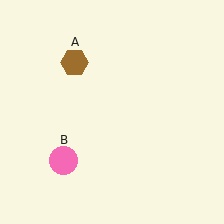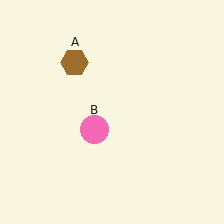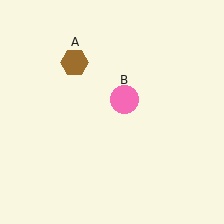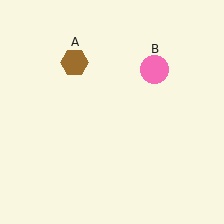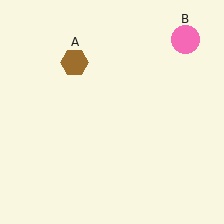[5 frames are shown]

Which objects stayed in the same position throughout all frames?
Brown hexagon (object A) remained stationary.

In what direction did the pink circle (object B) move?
The pink circle (object B) moved up and to the right.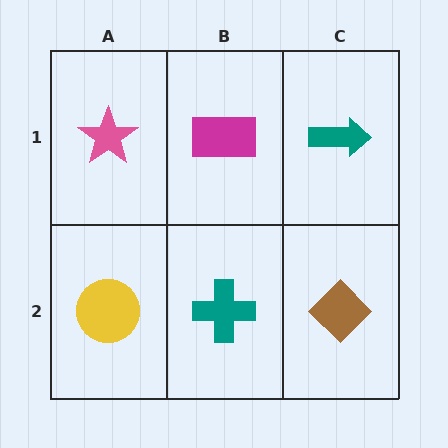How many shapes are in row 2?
3 shapes.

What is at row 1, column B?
A magenta rectangle.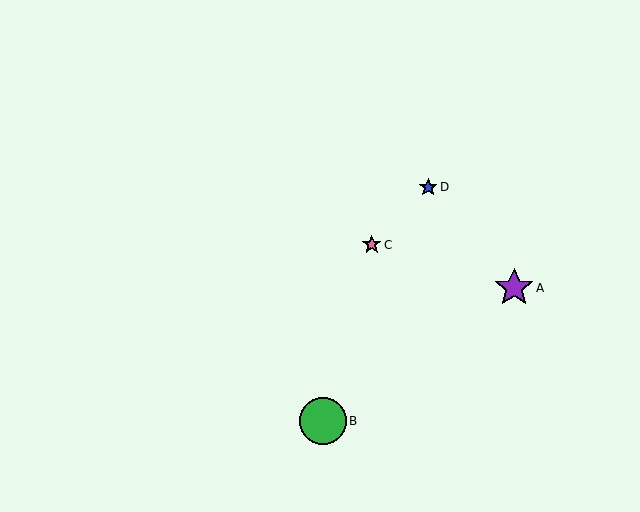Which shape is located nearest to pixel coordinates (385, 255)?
The pink star (labeled C) at (372, 245) is nearest to that location.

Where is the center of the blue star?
The center of the blue star is at (428, 187).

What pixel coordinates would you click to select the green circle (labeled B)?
Click at (323, 421) to select the green circle B.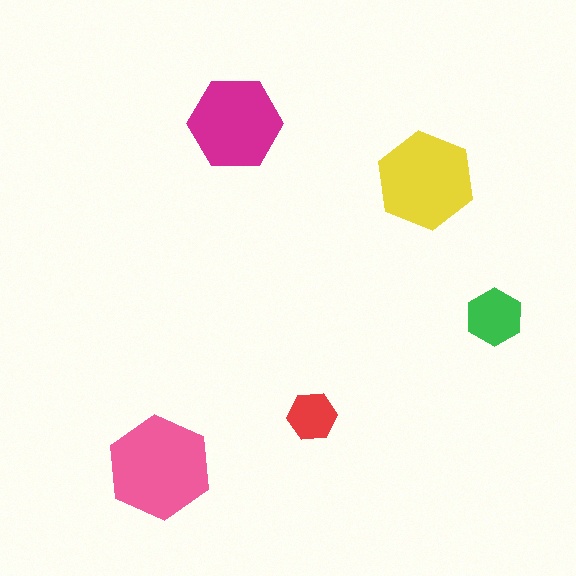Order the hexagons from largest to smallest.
the pink one, the yellow one, the magenta one, the green one, the red one.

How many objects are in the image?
There are 5 objects in the image.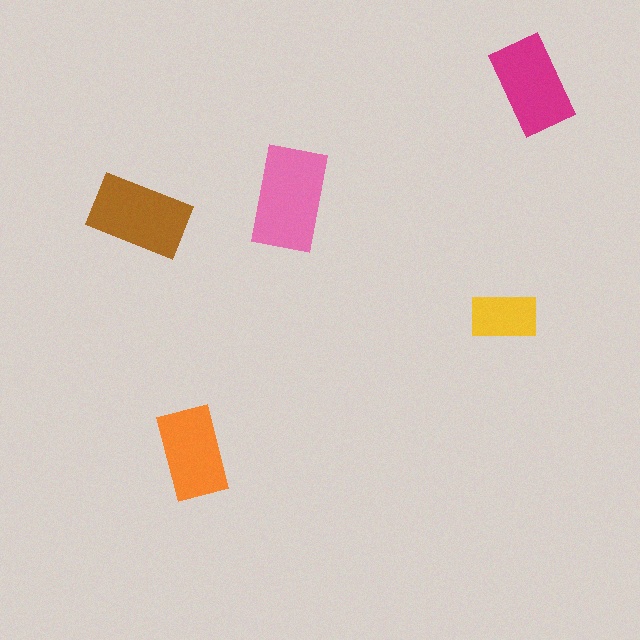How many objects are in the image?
There are 5 objects in the image.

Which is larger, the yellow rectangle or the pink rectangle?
The pink one.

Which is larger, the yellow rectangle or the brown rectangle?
The brown one.